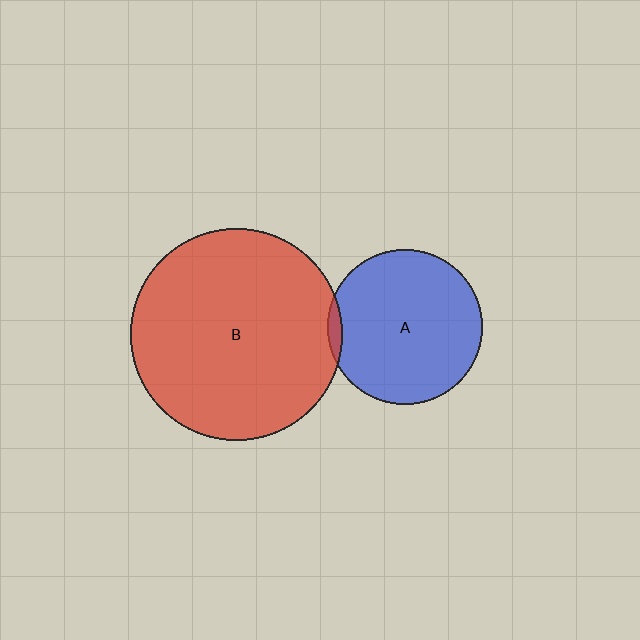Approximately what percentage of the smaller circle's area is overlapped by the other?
Approximately 5%.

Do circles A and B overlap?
Yes.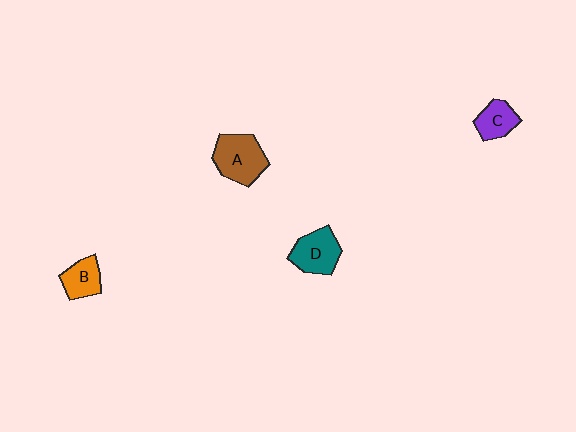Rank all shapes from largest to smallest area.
From largest to smallest: A (brown), D (teal), B (orange), C (purple).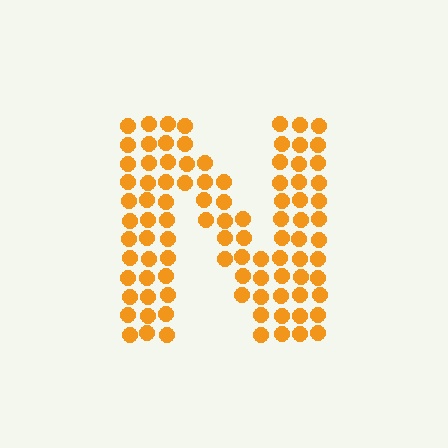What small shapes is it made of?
It is made of small circles.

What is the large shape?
The large shape is the letter N.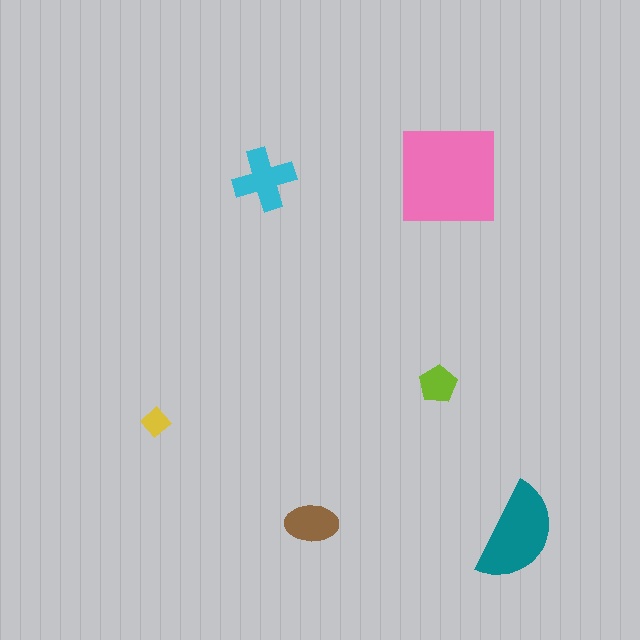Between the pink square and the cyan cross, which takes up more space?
The pink square.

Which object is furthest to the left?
The yellow diamond is leftmost.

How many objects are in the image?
There are 6 objects in the image.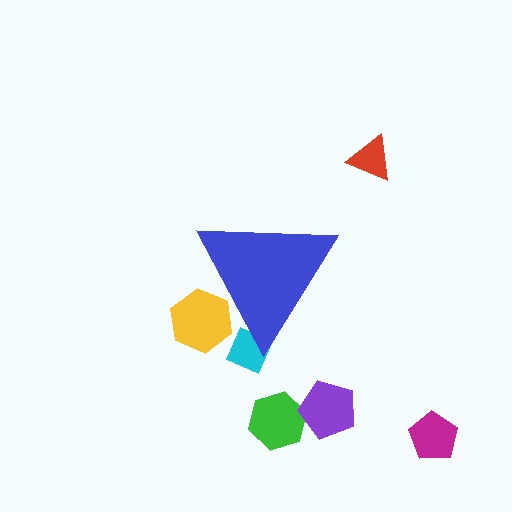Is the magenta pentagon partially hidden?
No, the magenta pentagon is fully visible.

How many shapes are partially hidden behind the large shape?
2 shapes are partially hidden.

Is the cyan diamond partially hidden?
Yes, the cyan diamond is partially hidden behind the blue triangle.